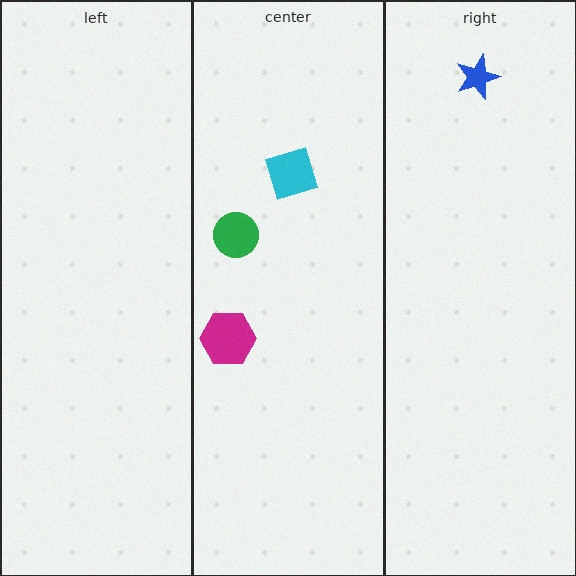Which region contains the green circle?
The center region.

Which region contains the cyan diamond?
The center region.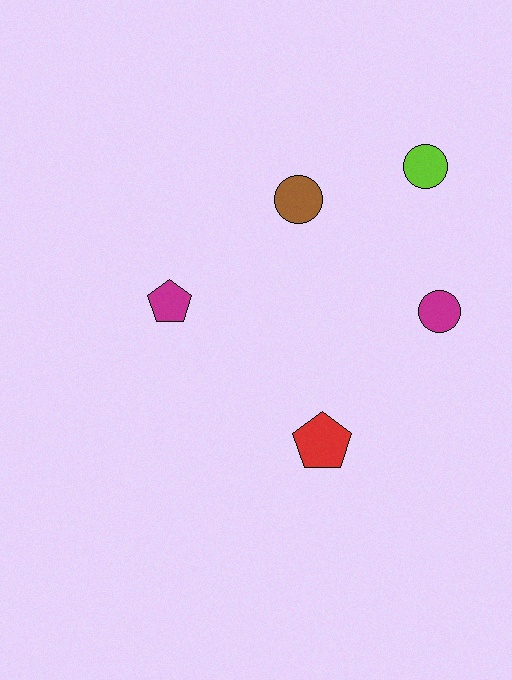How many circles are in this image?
There are 3 circles.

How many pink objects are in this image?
There are no pink objects.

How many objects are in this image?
There are 5 objects.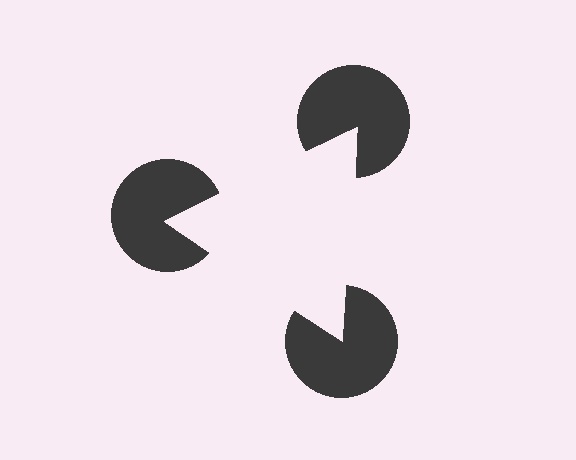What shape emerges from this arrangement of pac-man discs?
An illusory triangle — its edges are inferred from the aligned wedge cuts in the pac-man discs, not physically drawn.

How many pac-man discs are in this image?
There are 3 — one at each vertex of the illusory triangle.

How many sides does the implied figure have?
3 sides.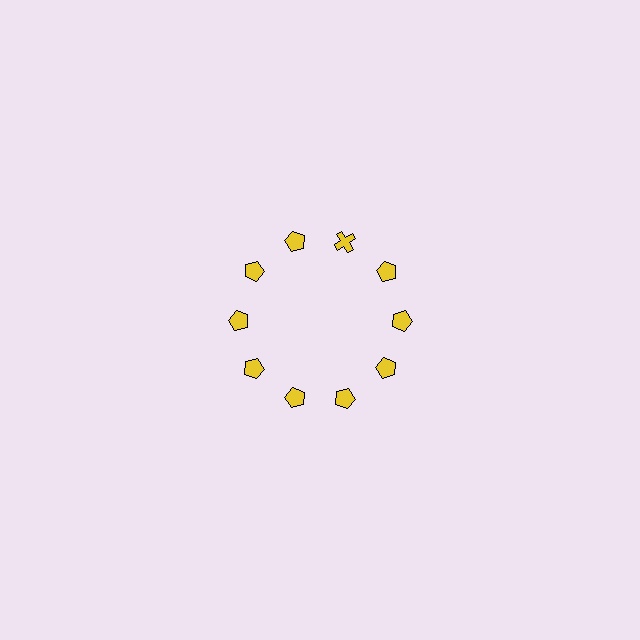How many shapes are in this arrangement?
There are 10 shapes arranged in a ring pattern.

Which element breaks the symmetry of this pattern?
The yellow cross at roughly the 1 o'clock position breaks the symmetry. All other shapes are yellow pentagons.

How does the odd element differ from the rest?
It has a different shape: cross instead of pentagon.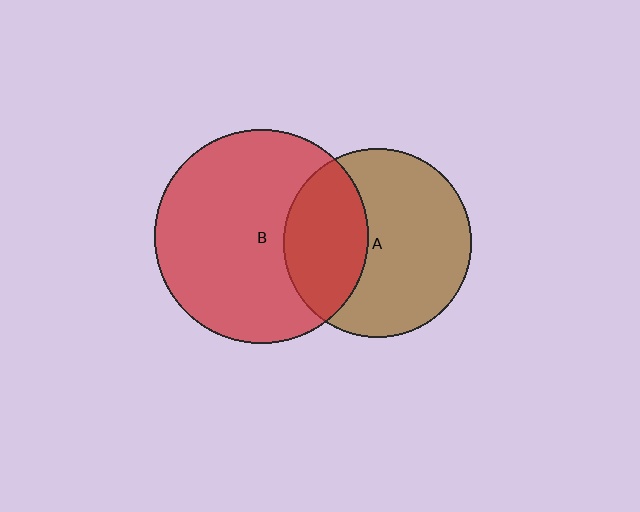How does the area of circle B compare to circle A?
Approximately 1.3 times.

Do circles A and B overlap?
Yes.